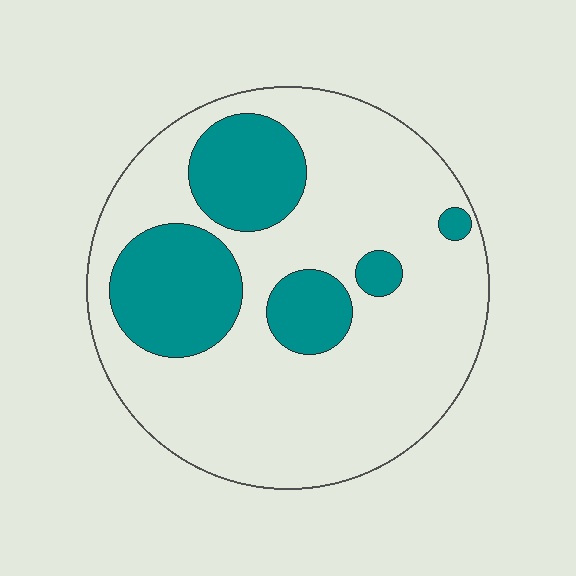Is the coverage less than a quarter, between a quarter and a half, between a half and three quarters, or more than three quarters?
Between a quarter and a half.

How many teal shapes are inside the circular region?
5.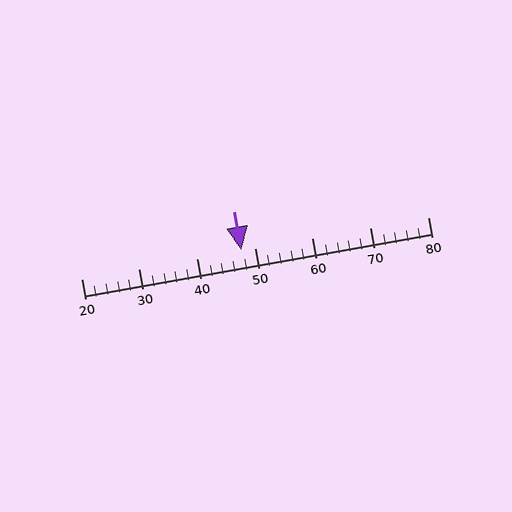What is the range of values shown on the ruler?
The ruler shows values from 20 to 80.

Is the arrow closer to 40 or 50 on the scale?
The arrow is closer to 50.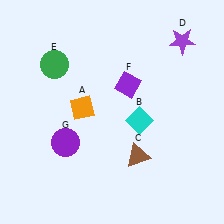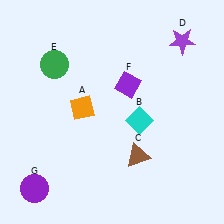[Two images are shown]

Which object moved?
The purple circle (G) moved down.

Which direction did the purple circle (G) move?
The purple circle (G) moved down.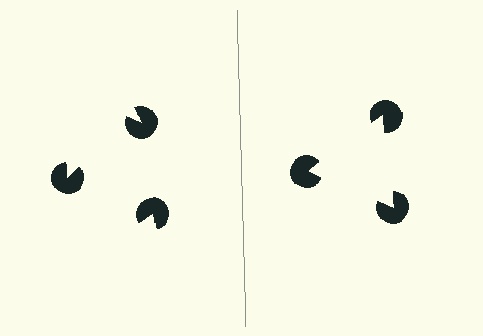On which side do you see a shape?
An illusory triangle appears on the right side. On the left side the wedge cuts are rotated, so no coherent shape forms.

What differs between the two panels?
The pac-man discs are positioned identically on both sides; only the wedge orientations differ. On the right they align to a triangle; on the left they are misaligned.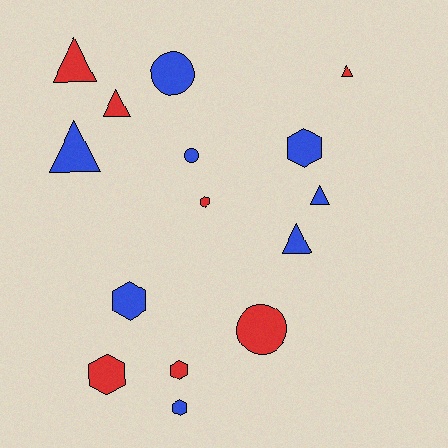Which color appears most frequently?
Blue, with 8 objects.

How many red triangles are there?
There are 3 red triangles.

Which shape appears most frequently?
Triangle, with 6 objects.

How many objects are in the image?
There are 15 objects.